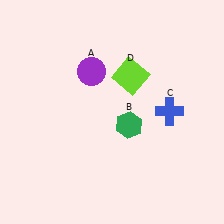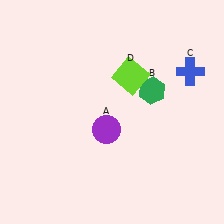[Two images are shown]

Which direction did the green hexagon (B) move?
The green hexagon (B) moved up.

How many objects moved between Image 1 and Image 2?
3 objects moved between the two images.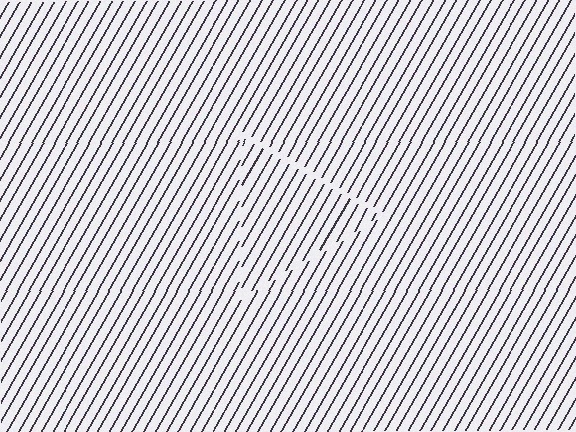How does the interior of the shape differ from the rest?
The interior of the shape contains the same grating, shifted by half a period — the contour is defined by the phase discontinuity where line-ends from the inner and outer gratings abut.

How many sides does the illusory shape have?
3 sides — the line-ends trace a triangle.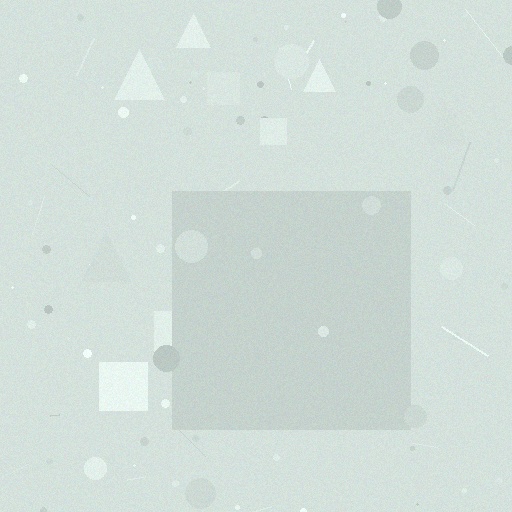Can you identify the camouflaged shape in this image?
The camouflaged shape is a square.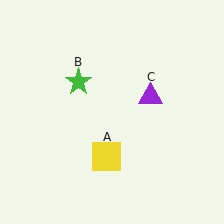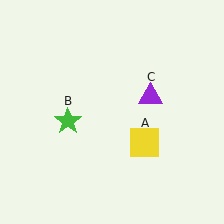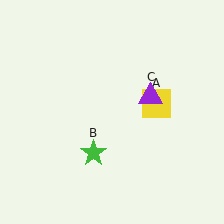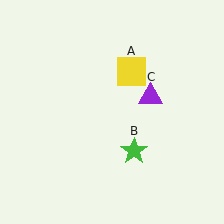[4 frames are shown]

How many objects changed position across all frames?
2 objects changed position: yellow square (object A), green star (object B).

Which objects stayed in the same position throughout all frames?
Purple triangle (object C) remained stationary.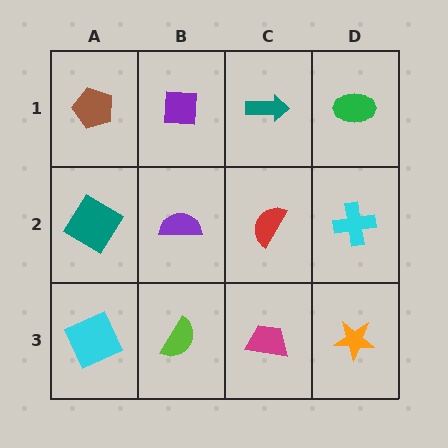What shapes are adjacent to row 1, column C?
A red semicircle (row 2, column C), a purple square (row 1, column B), a green ellipse (row 1, column D).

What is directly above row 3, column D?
A cyan cross.